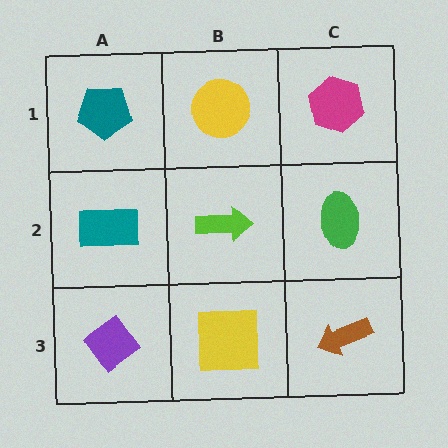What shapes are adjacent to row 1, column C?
A green ellipse (row 2, column C), a yellow circle (row 1, column B).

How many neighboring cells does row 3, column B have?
3.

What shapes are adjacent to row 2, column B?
A yellow circle (row 1, column B), a yellow square (row 3, column B), a teal rectangle (row 2, column A), a green ellipse (row 2, column C).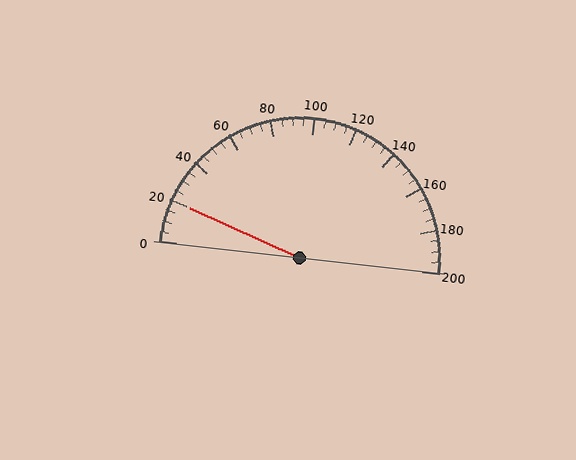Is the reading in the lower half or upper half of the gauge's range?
The reading is in the lower half of the range (0 to 200).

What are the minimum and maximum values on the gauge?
The gauge ranges from 0 to 200.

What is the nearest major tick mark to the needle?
The nearest major tick mark is 20.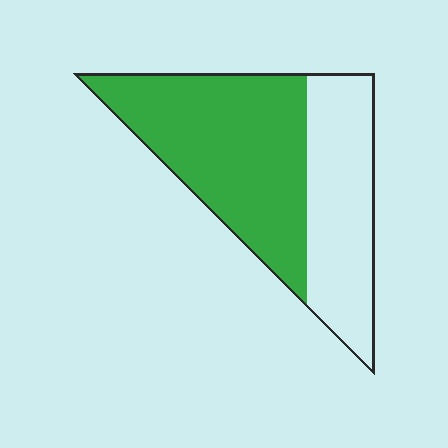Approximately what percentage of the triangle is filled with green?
Approximately 60%.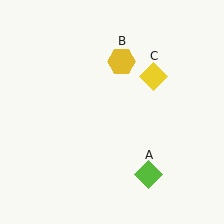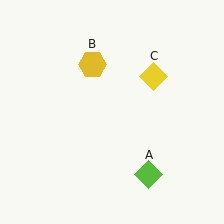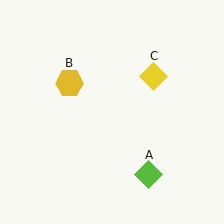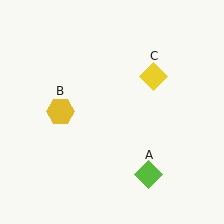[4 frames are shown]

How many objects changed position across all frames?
1 object changed position: yellow hexagon (object B).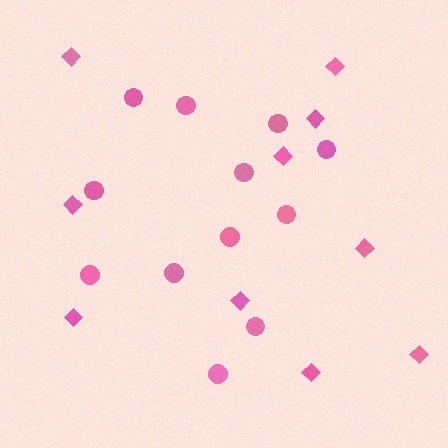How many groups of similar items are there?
There are 2 groups: one group of diamonds (10) and one group of circles (12).